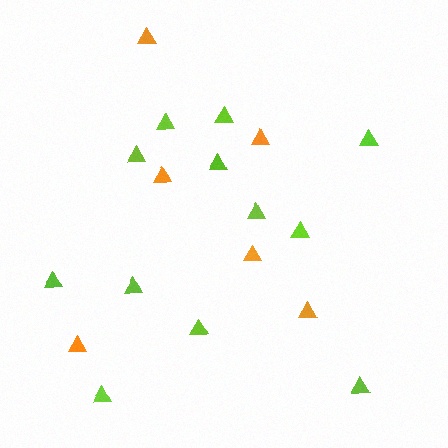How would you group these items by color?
There are 2 groups: one group of orange triangles (6) and one group of lime triangles (12).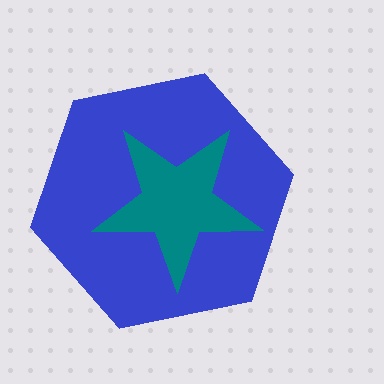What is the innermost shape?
The teal star.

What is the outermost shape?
The blue hexagon.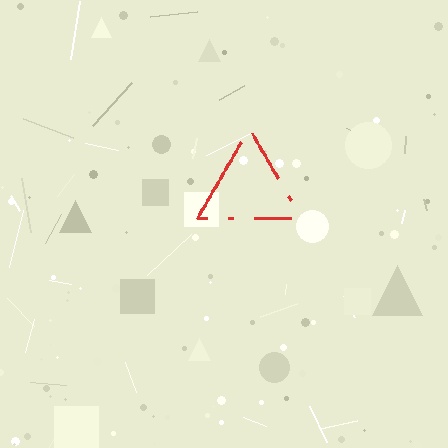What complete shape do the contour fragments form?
The contour fragments form a triangle.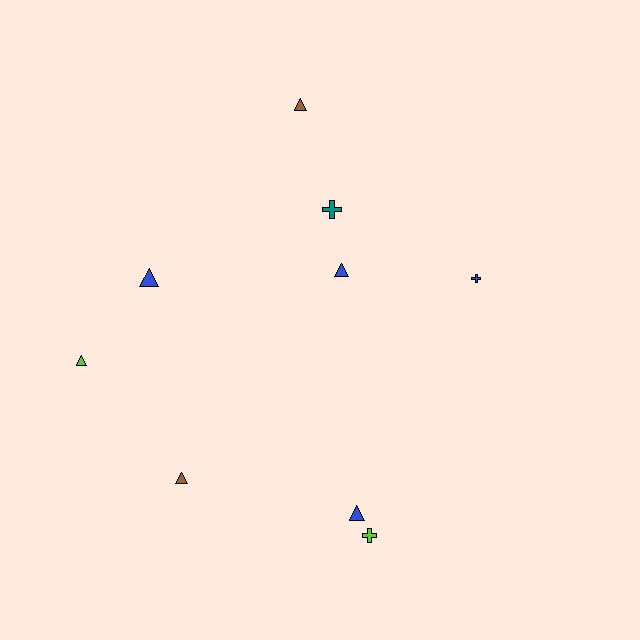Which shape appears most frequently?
Triangle, with 6 objects.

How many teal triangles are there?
There are no teal triangles.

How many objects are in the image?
There are 9 objects.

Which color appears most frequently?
Blue, with 4 objects.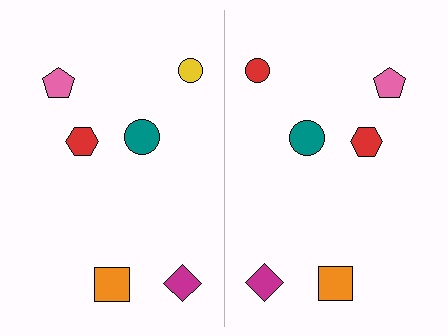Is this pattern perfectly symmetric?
No, the pattern is not perfectly symmetric. The red circle on the right side breaks the symmetry — its mirror counterpart is yellow.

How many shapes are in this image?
There are 12 shapes in this image.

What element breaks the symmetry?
The red circle on the right side breaks the symmetry — its mirror counterpart is yellow.